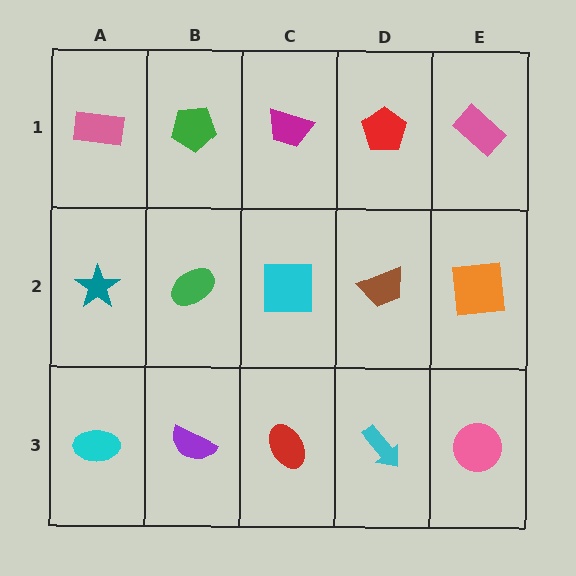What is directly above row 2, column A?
A pink rectangle.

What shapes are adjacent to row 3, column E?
An orange square (row 2, column E), a cyan arrow (row 3, column D).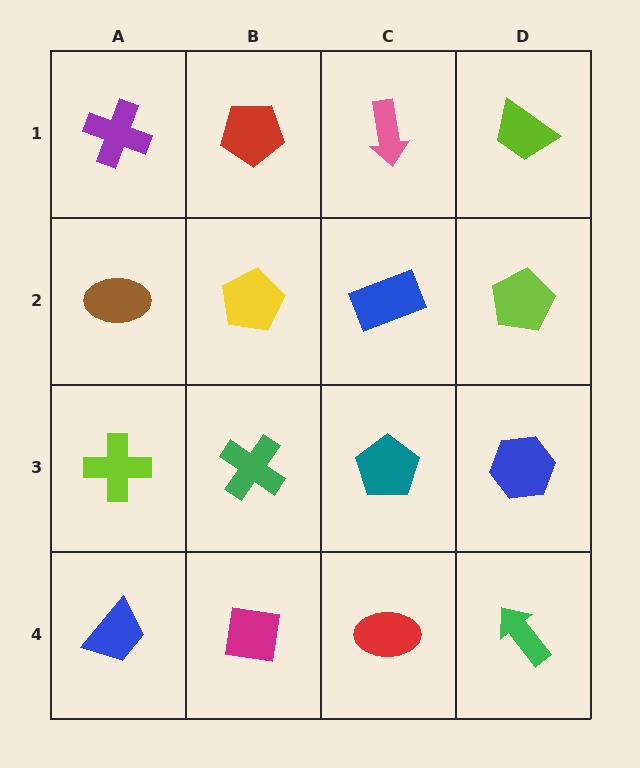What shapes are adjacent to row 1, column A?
A brown ellipse (row 2, column A), a red pentagon (row 1, column B).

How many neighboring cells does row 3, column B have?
4.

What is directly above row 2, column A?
A purple cross.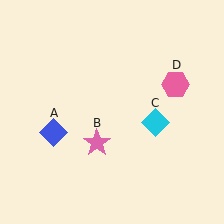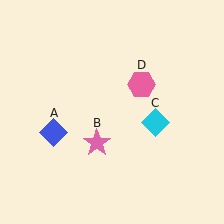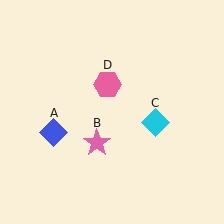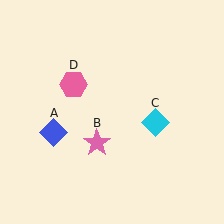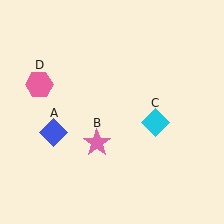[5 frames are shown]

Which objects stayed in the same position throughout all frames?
Blue diamond (object A) and pink star (object B) and cyan diamond (object C) remained stationary.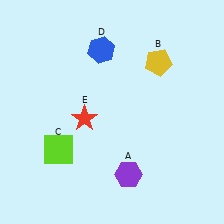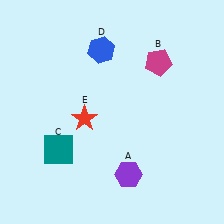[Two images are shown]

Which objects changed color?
B changed from yellow to magenta. C changed from lime to teal.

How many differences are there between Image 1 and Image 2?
There are 2 differences between the two images.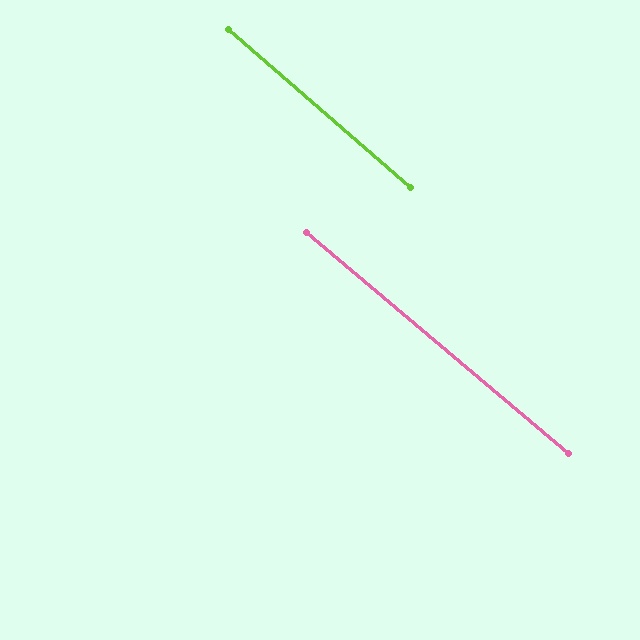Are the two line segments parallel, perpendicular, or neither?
Parallel — their directions differ by only 1.1°.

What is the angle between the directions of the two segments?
Approximately 1 degree.